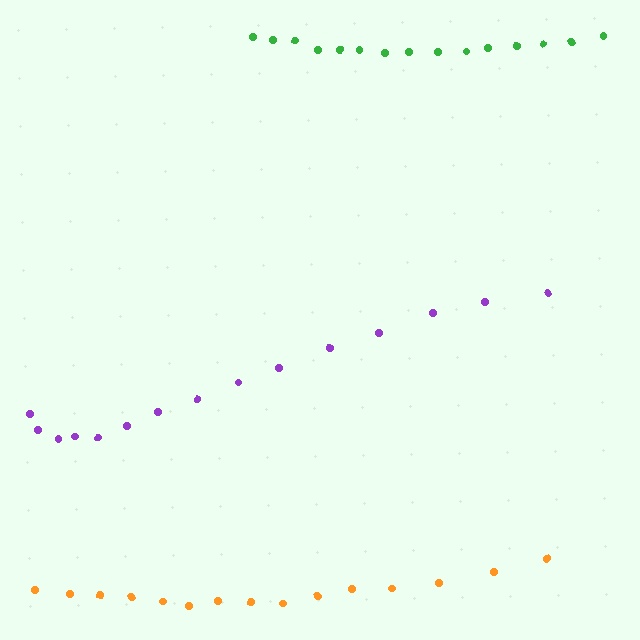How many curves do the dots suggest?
There are 3 distinct paths.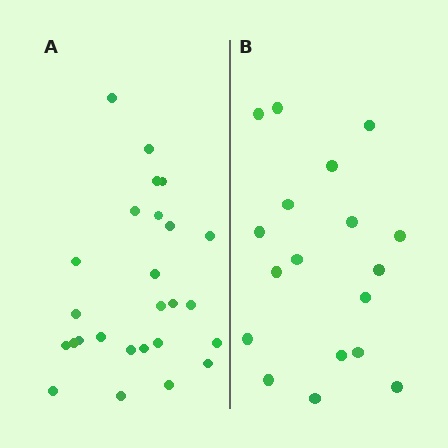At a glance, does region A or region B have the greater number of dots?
Region A (the left region) has more dots.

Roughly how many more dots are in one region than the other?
Region A has roughly 8 or so more dots than region B.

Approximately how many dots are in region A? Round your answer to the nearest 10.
About 30 dots. (The exact count is 26, which rounds to 30.)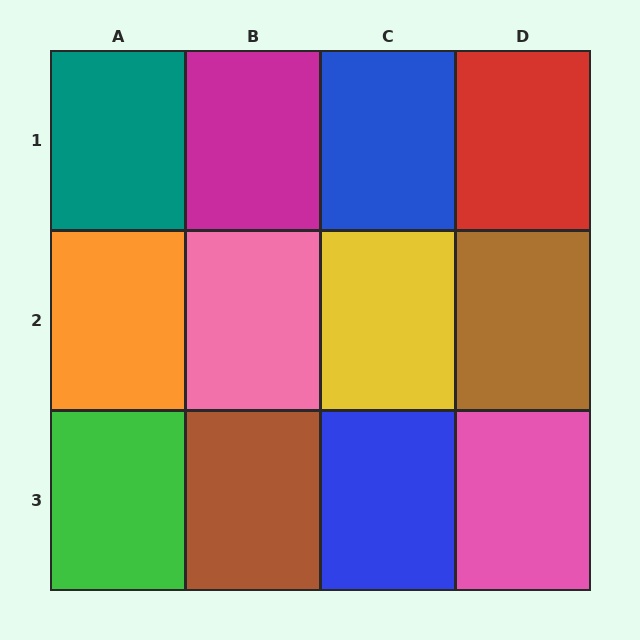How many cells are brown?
2 cells are brown.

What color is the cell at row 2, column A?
Orange.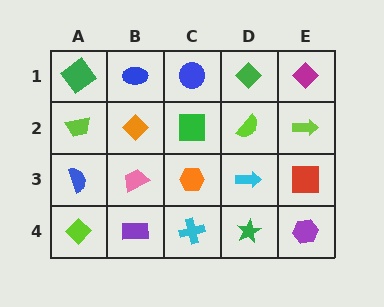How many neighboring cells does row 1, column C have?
3.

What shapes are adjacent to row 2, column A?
A green diamond (row 1, column A), a blue semicircle (row 3, column A), an orange diamond (row 2, column B).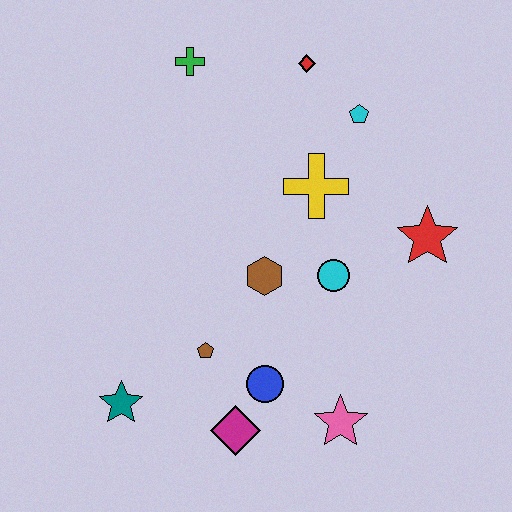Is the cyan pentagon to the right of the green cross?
Yes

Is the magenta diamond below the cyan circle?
Yes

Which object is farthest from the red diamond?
The teal star is farthest from the red diamond.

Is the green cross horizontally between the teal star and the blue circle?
Yes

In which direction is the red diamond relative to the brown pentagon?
The red diamond is above the brown pentagon.